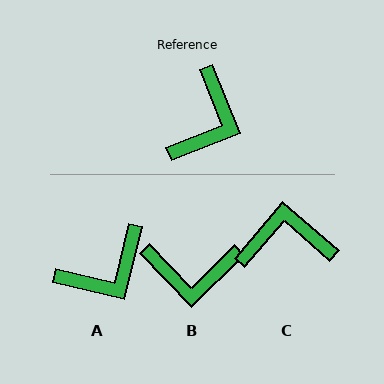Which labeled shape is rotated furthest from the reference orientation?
C, about 118 degrees away.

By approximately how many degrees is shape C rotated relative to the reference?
Approximately 118 degrees counter-clockwise.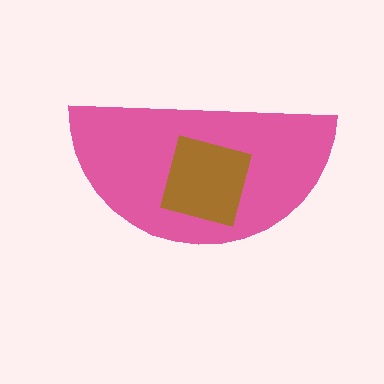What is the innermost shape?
The brown square.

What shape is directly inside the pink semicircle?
The brown square.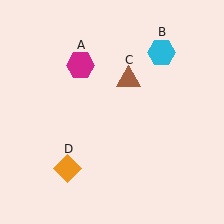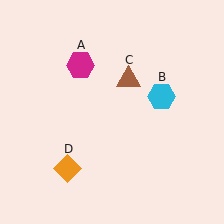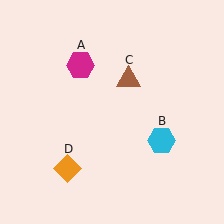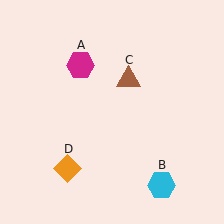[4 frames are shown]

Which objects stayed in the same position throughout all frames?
Magenta hexagon (object A) and brown triangle (object C) and orange diamond (object D) remained stationary.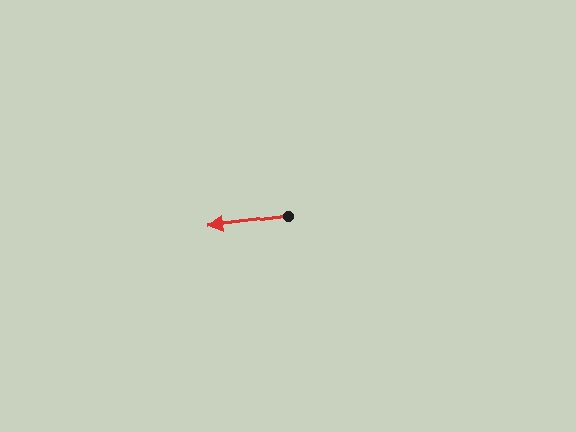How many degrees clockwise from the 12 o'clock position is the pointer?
Approximately 262 degrees.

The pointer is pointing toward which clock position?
Roughly 9 o'clock.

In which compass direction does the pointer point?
West.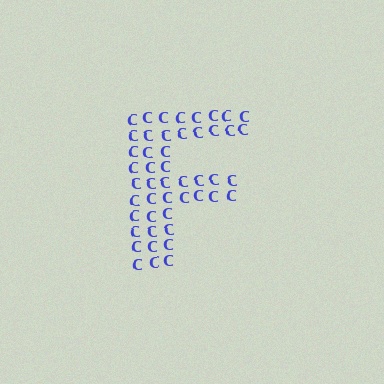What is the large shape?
The large shape is the letter F.